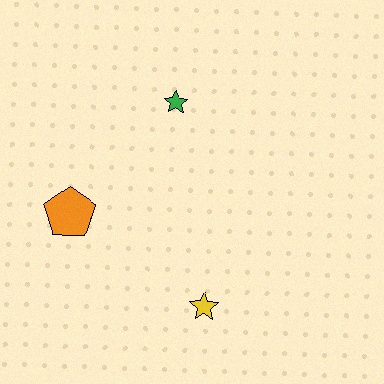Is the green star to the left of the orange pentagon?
No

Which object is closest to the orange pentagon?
The green star is closest to the orange pentagon.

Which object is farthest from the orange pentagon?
The yellow star is farthest from the orange pentagon.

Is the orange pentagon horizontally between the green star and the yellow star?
No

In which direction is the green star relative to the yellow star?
The green star is above the yellow star.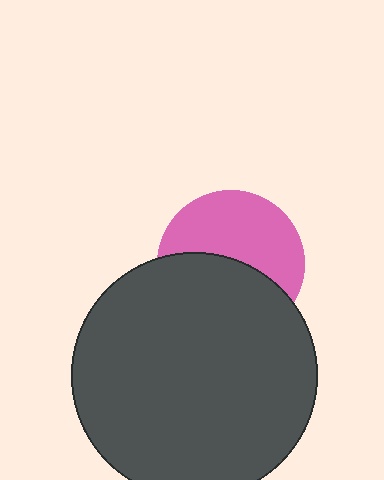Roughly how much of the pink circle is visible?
About half of it is visible (roughly 51%).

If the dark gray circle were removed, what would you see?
You would see the complete pink circle.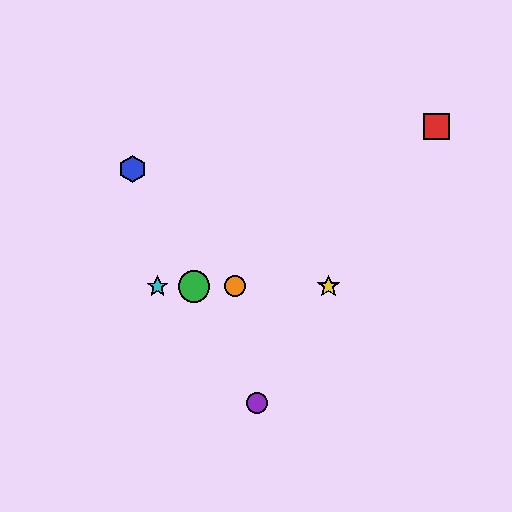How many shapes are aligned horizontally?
4 shapes (the green circle, the yellow star, the orange circle, the cyan star) are aligned horizontally.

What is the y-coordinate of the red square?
The red square is at y≈127.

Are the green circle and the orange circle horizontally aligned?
Yes, both are at y≈286.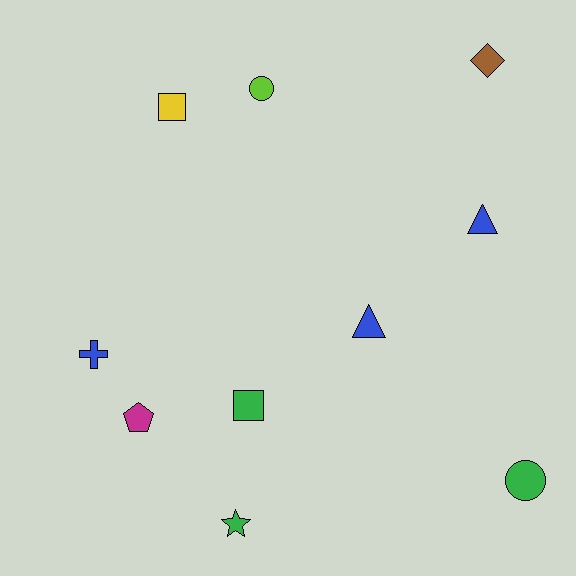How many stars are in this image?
There is 1 star.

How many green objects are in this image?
There are 3 green objects.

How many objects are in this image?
There are 10 objects.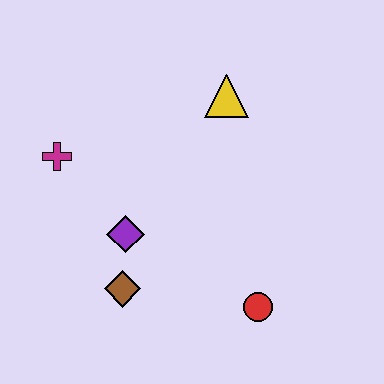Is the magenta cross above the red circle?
Yes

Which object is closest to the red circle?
The brown diamond is closest to the red circle.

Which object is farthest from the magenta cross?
The red circle is farthest from the magenta cross.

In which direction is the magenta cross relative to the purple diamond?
The magenta cross is above the purple diamond.